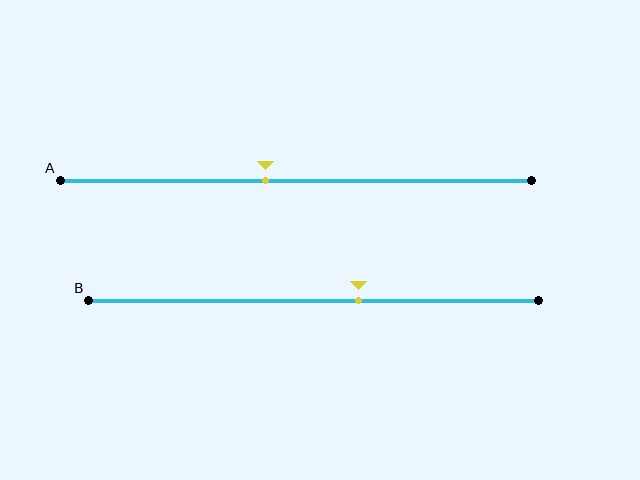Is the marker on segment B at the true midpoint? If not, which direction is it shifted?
No, the marker on segment B is shifted to the right by about 10% of the segment length.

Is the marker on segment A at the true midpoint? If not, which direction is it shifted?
No, the marker on segment A is shifted to the left by about 6% of the segment length.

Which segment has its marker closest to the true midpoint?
Segment A has its marker closest to the true midpoint.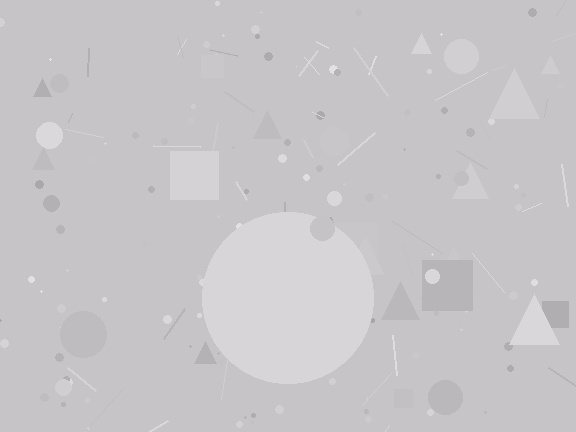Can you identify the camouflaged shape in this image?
The camouflaged shape is a circle.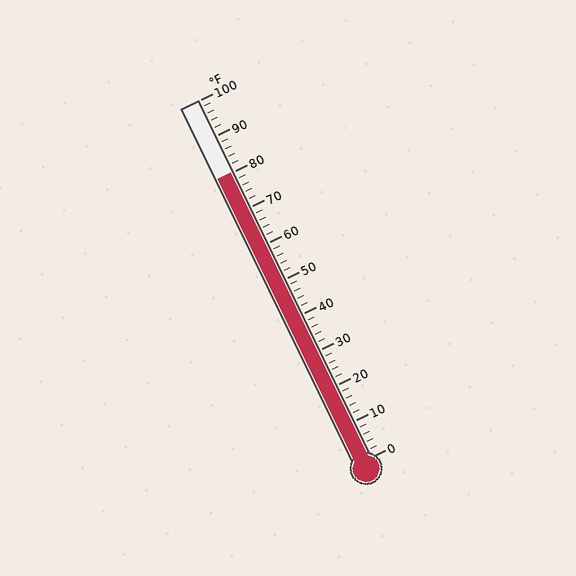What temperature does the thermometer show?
The thermometer shows approximately 80°F.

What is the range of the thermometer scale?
The thermometer scale ranges from 0°F to 100°F.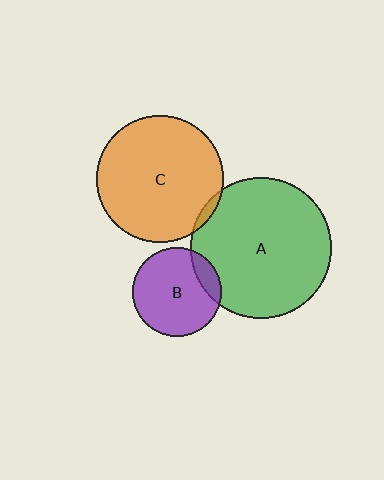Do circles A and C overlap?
Yes.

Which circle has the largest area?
Circle A (green).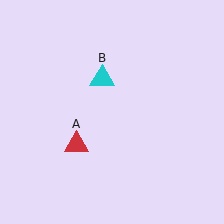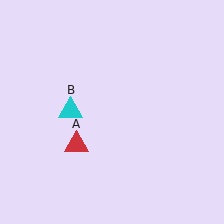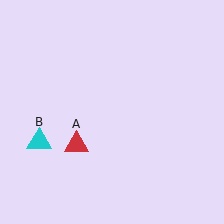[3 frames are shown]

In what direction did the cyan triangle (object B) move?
The cyan triangle (object B) moved down and to the left.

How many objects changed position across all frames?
1 object changed position: cyan triangle (object B).